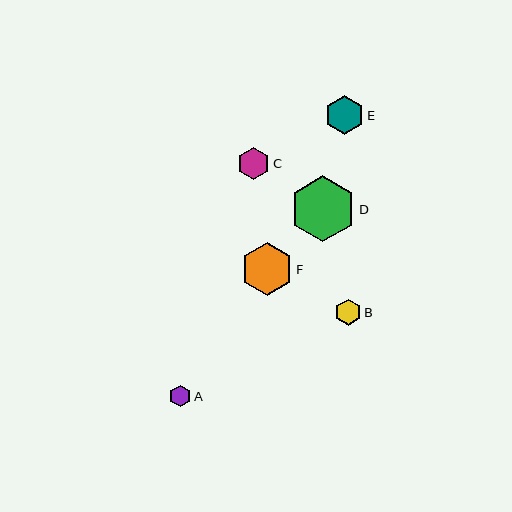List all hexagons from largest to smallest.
From largest to smallest: D, F, E, C, B, A.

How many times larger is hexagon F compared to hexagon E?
Hexagon F is approximately 1.3 times the size of hexagon E.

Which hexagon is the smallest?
Hexagon A is the smallest with a size of approximately 21 pixels.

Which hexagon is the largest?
Hexagon D is the largest with a size of approximately 66 pixels.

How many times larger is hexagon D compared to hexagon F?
Hexagon D is approximately 1.3 times the size of hexagon F.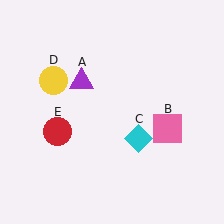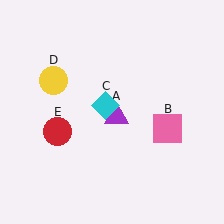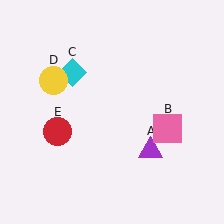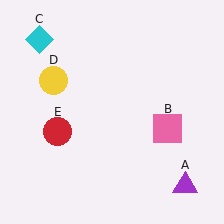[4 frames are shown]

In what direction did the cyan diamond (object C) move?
The cyan diamond (object C) moved up and to the left.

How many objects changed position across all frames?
2 objects changed position: purple triangle (object A), cyan diamond (object C).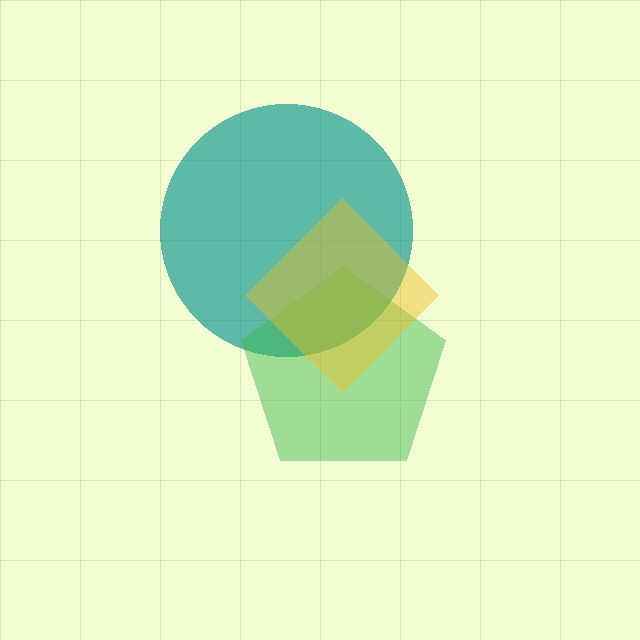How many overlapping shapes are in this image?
There are 3 overlapping shapes in the image.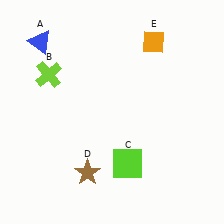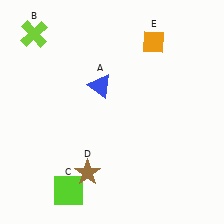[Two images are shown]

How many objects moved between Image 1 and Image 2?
3 objects moved between the two images.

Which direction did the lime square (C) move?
The lime square (C) moved left.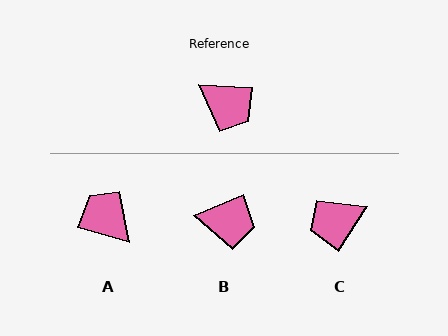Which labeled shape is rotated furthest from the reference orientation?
A, about 167 degrees away.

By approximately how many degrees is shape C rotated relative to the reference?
Approximately 120 degrees clockwise.